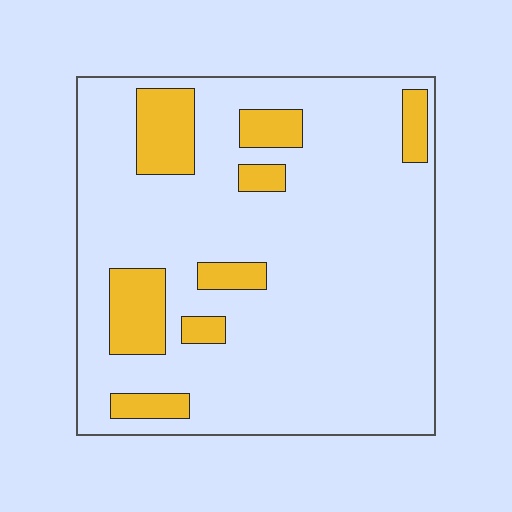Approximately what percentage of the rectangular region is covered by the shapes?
Approximately 15%.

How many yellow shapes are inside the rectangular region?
8.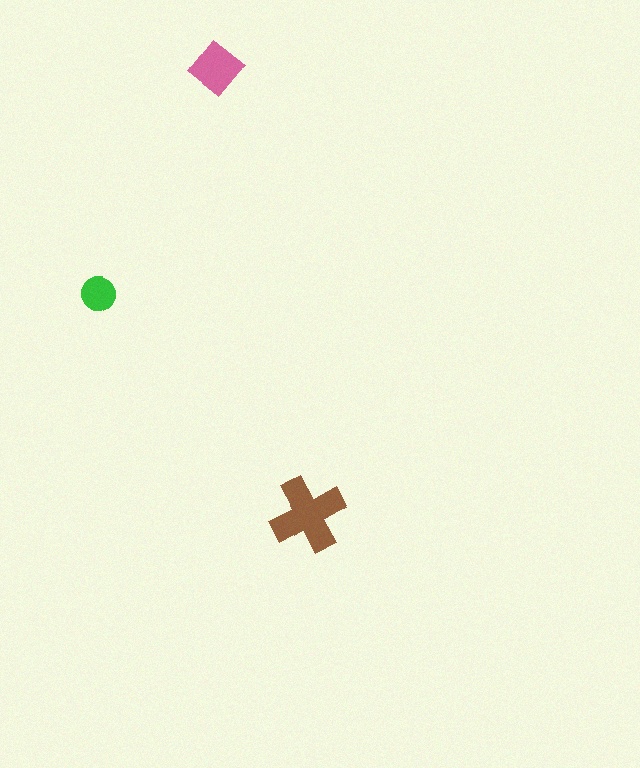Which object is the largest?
The brown cross.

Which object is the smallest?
The green circle.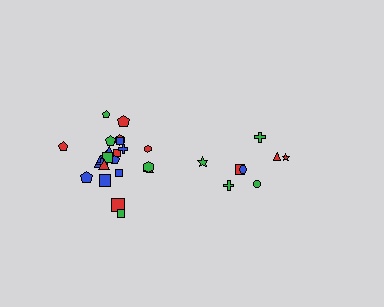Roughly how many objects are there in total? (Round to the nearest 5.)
Roughly 35 objects in total.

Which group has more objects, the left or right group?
The left group.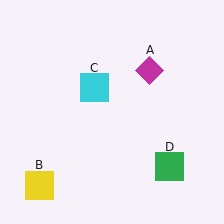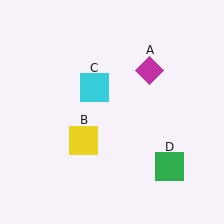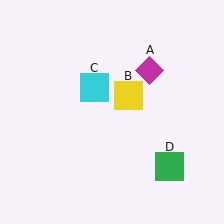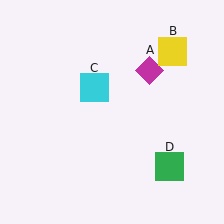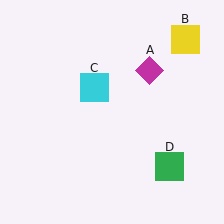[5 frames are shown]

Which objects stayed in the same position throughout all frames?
Magenta diamond (object A) and cyan square (object C) and green square (object D) remained stationary.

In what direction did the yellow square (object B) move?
The yellow square (object B) moved up and to the right.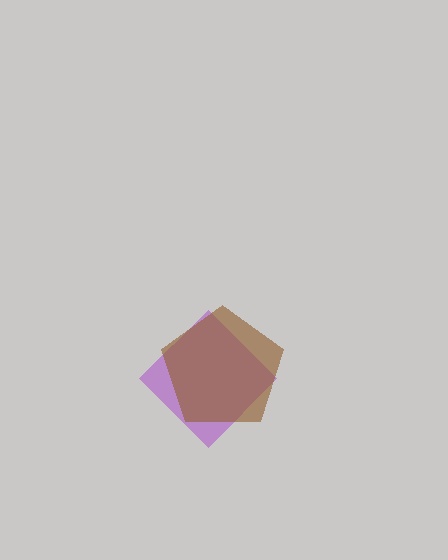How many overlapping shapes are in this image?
There are 2 overlapping shapes in the image.